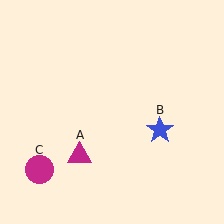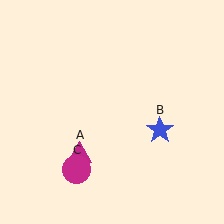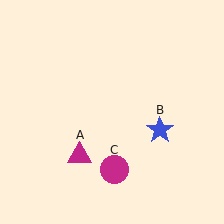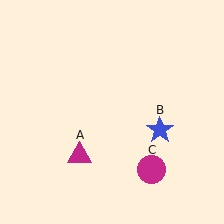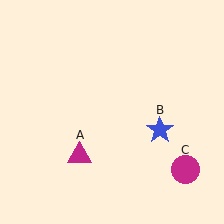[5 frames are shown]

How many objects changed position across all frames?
1 object changed position: magenta circle (object C).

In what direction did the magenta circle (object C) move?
The magenta circle (object C) moved right.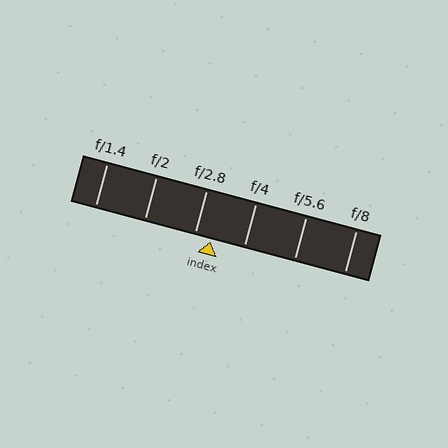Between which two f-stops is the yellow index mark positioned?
The index mark is between f/2.8 and f/4.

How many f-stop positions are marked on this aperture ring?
There are 6 f-stop positions marked.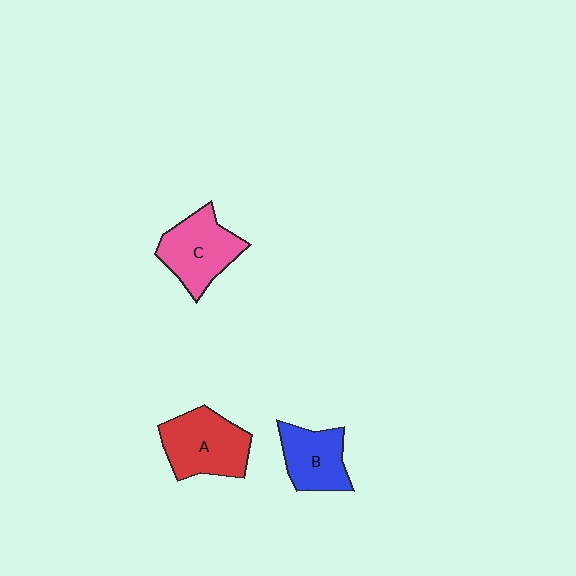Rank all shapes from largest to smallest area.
From largest to smallest: A (red), C (pink), B (blue).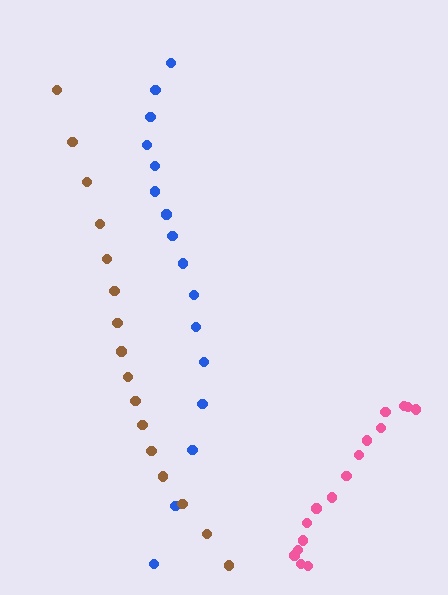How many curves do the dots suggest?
There are 3 distinct paths.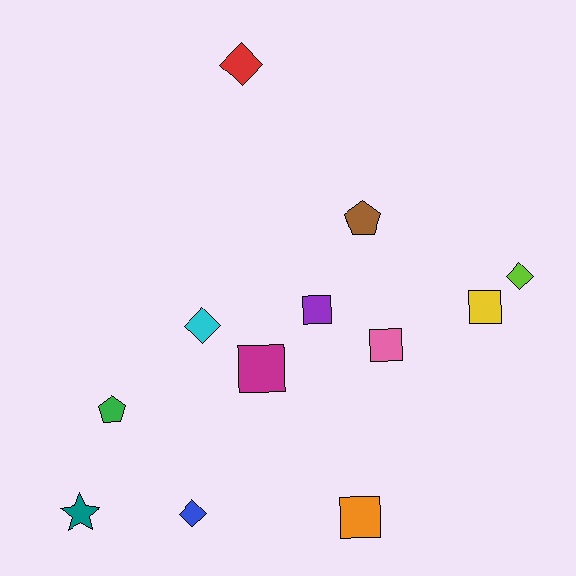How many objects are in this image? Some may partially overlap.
There are 12 objects.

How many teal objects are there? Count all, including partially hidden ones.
There is 1 teal object.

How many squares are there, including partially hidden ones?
There are 5 squares.